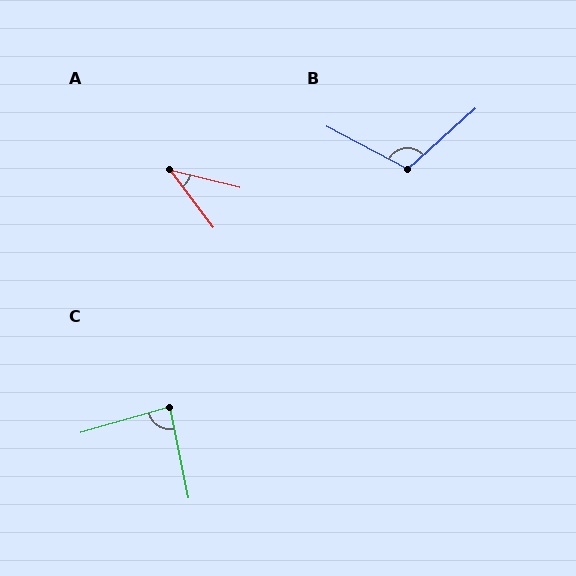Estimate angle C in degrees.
Approximately 85 degrees.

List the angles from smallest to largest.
A (39°), C (85°), B (110°).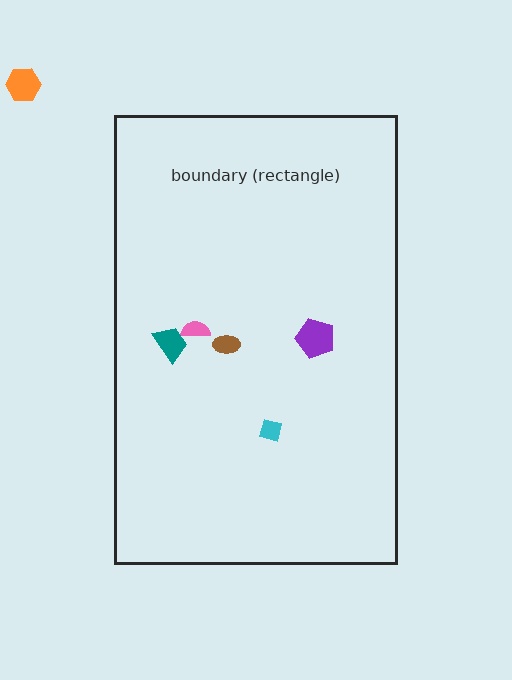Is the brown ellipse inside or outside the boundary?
Inside.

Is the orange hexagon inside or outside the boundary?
Outside.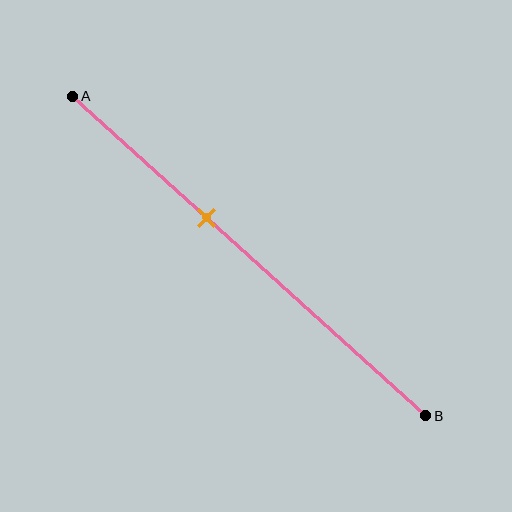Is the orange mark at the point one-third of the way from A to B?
No, the mark is at about 40% from A, not at the 33% one-third point.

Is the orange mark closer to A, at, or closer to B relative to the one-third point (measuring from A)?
The orange mark is closer to point B than the one-third point of segment AB.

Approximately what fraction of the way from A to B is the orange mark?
The orange mark is approximately 40% of the way from A to B.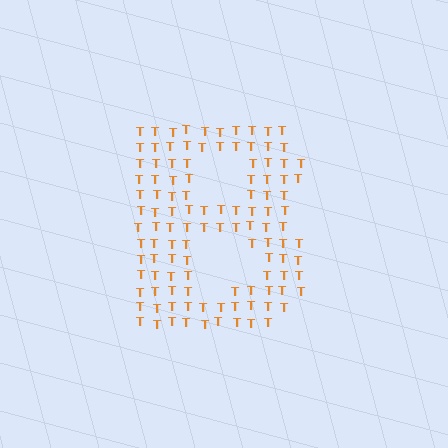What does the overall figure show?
The overall figure shows the letter B.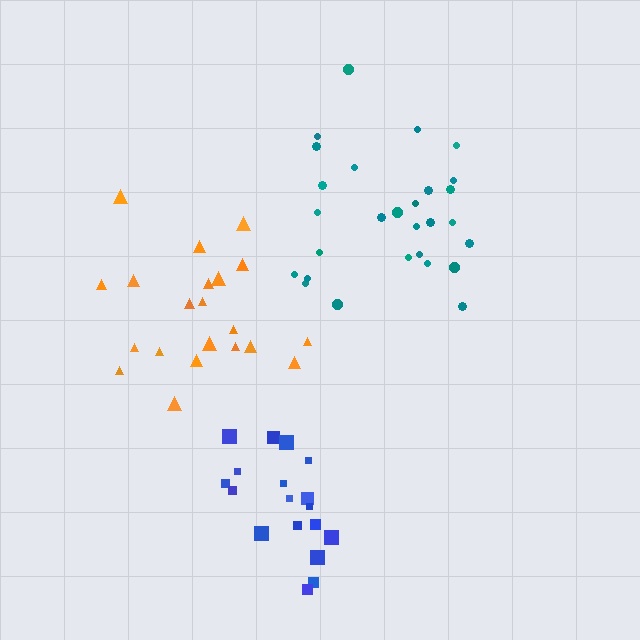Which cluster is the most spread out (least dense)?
Orange.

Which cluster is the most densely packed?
Blue.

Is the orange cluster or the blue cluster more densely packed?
Blue.